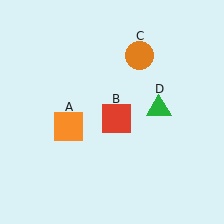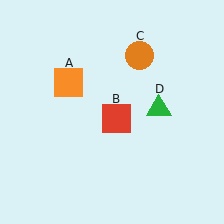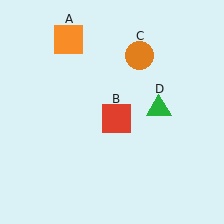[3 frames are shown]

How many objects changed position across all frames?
1 object changed position: orange square (object A).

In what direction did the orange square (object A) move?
The orange square (object A) moved up.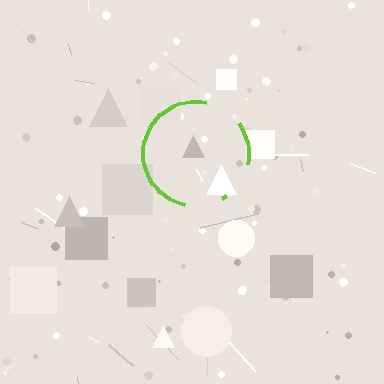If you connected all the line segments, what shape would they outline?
They would outline a circle.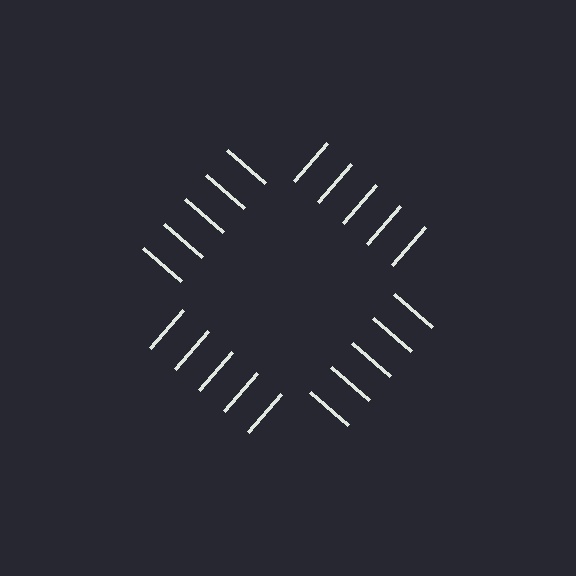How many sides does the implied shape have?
4 sides — the line-ends trace a square.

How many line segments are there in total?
20 — 5 along each of the 4 edges.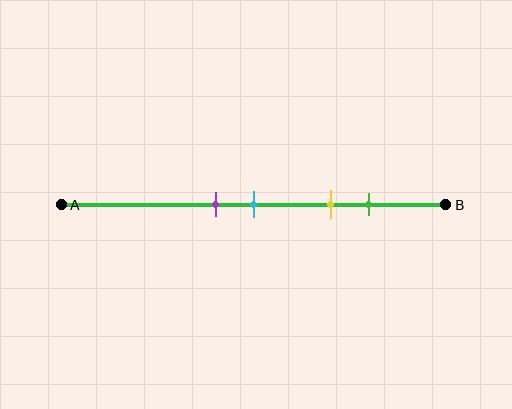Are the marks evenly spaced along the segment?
No, the marks are not evenly spaced.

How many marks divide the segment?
There are 4 marks dividing the segment.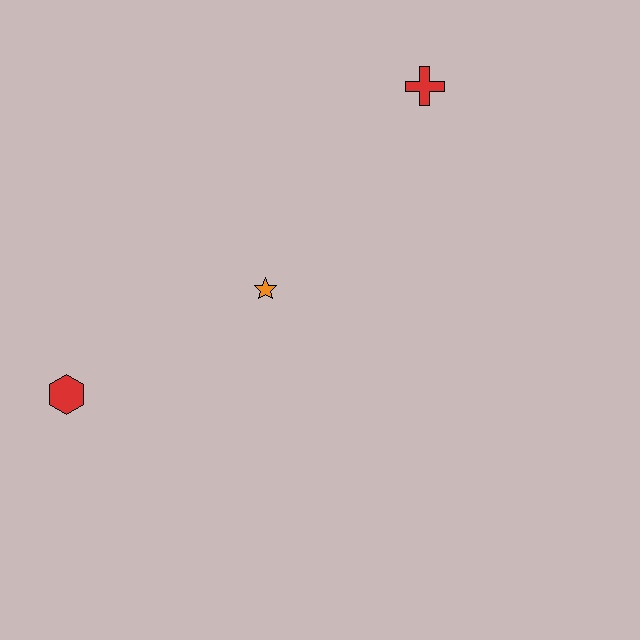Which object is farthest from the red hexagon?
The red cross is farthest from the red hexagon.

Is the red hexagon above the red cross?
No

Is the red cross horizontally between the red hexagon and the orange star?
No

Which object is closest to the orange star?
The red hexagon is closest to the orange star.